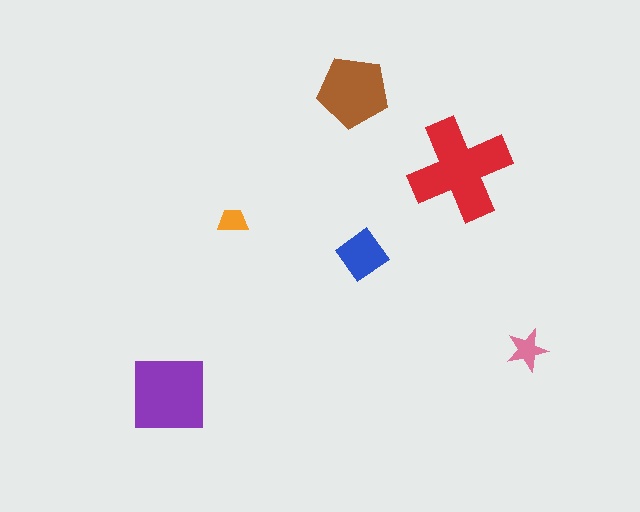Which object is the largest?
The red cross.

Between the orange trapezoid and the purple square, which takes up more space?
The purple square.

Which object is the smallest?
The orange trapezoid.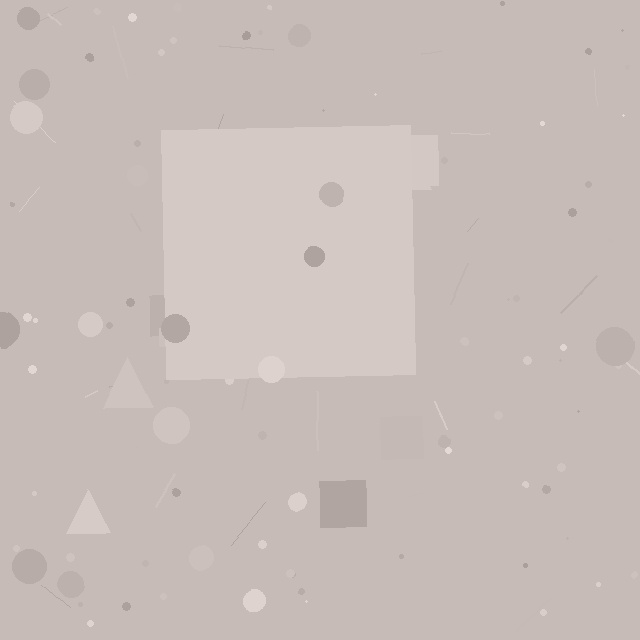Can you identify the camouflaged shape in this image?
The camouflaged shape is a square.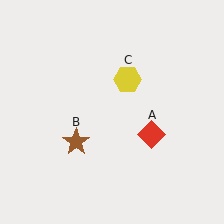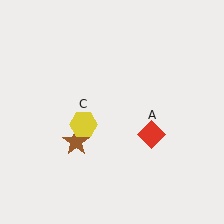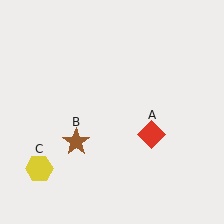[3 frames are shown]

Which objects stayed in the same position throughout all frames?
Red diamond (object A) and brown star (object B) remained stationary.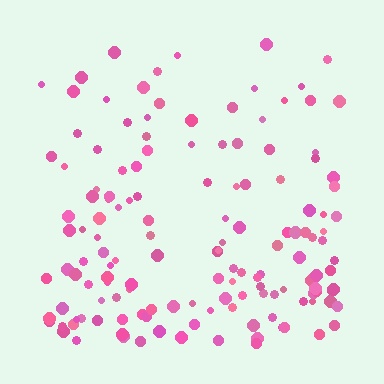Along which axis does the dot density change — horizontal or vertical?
Vertical.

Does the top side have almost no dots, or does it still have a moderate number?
Still a moderate number, just noticeably fewer than the bottom.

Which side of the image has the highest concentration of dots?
The bottom.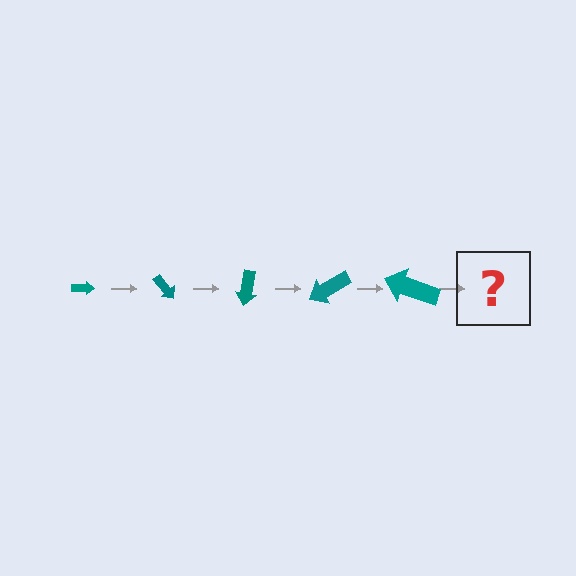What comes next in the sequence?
The next element should be an arrow, larger than the previous one and rotated 250 degrees from the start.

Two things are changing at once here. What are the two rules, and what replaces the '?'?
The two rules are that the arrow grows larger each step and it rotates 50 degrees each step. The '?' should be an arrow, larger than the previous one and rotated 250 degrees from the start.